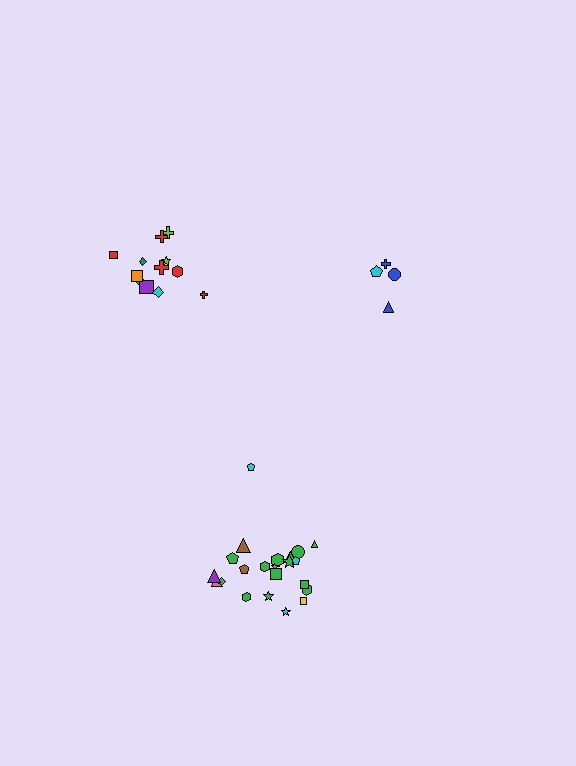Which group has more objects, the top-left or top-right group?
The top-left group.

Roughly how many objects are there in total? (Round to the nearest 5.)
Roughly 40 objects in total.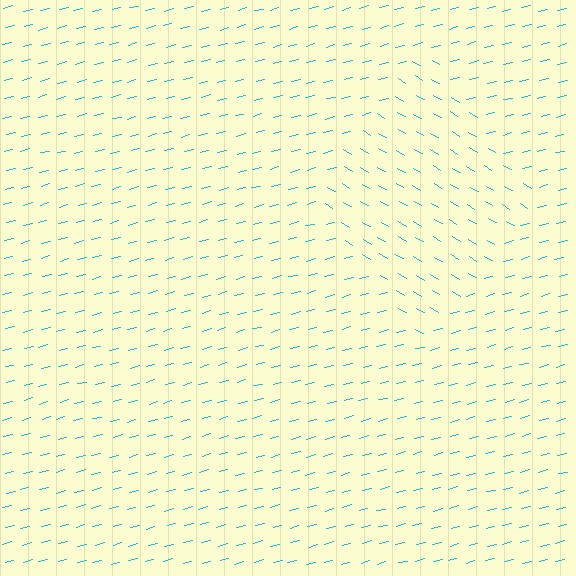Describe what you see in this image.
The image is filled with small cyan line segments. A diamond region in the image has lines oriented differently from the surrounding lines, creating a visible texture boundary.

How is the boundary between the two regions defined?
The boundary is defined purely by a change in line orientation (approximately 45 degrees difference). All lines are the same color and thickness.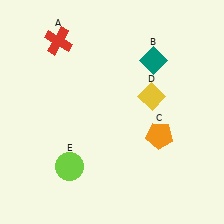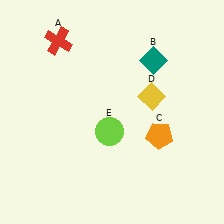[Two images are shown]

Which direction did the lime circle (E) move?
The lime circle (E) moved right.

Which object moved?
The lime circle (E) moved right.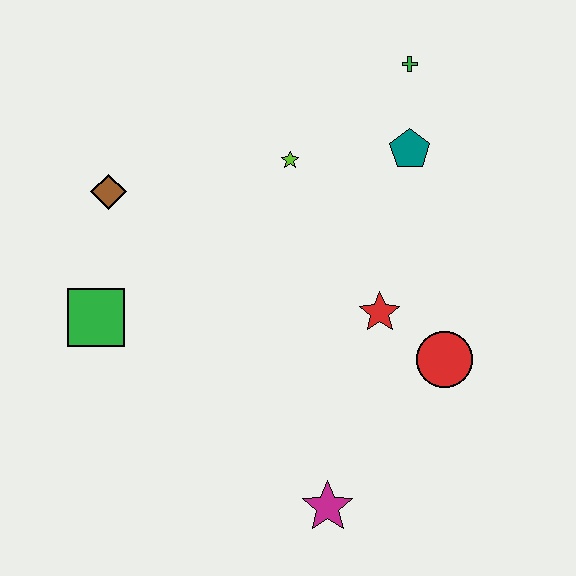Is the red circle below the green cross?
Yes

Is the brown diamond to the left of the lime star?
Yes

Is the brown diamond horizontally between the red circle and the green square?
Yes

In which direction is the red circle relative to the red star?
The red circle is to the right of the red star.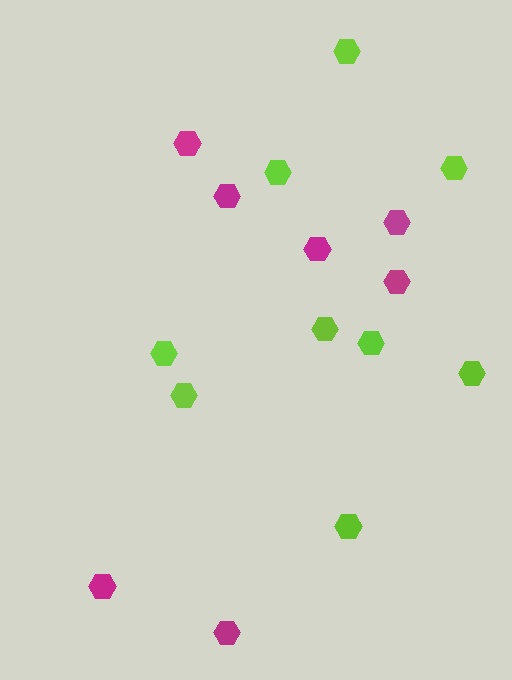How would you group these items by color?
There are 2 groups: one group of lime hexagons (9) and one group of magenta hexagons (7).